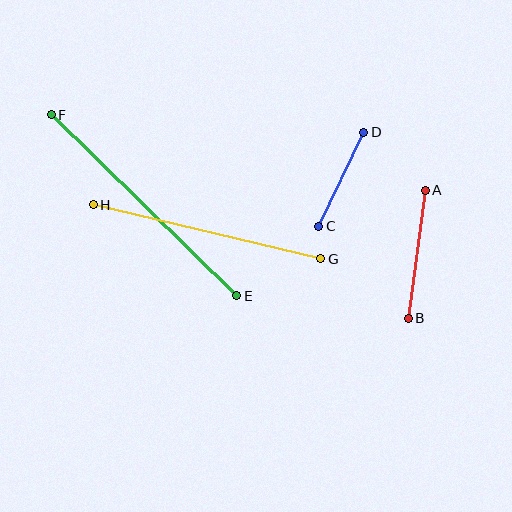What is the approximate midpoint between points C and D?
The midpoint is at approximately (341, 179) pixels.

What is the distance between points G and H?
The distance is approximately 234 pixels.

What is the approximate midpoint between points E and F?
The midpoint is at approximately (144, 205) pixels.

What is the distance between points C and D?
The distance is approximately 104 pixels.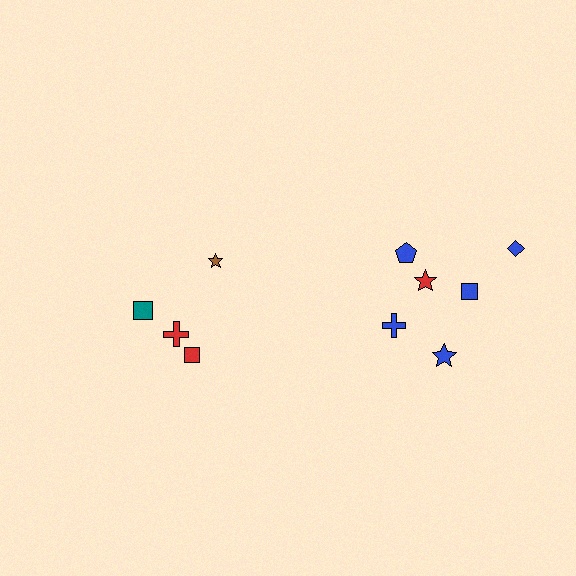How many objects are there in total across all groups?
There are 10 objects.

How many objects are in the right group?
There are 6 objects.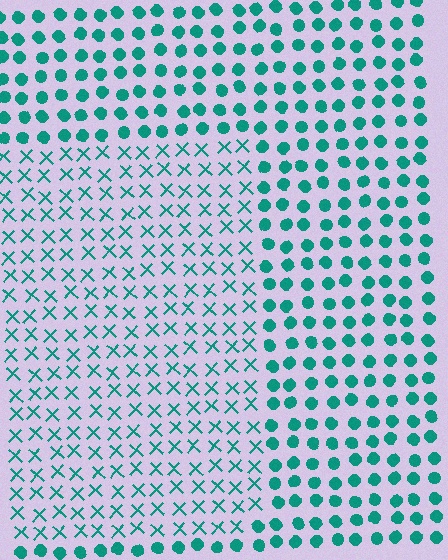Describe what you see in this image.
The image is filled with small teal elements arranged in a uniform grid. A rectangle-shaped region contains X marks, while the surrounding area contains circles. The boundary is defined purely by the change in element shape.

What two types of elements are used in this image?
The image uses X marks inside the rectangle region and circles outside it.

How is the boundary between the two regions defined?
The boundary is defined by a change in element shape: X marks inside vs. circles outside. All elements share the same color and spacing.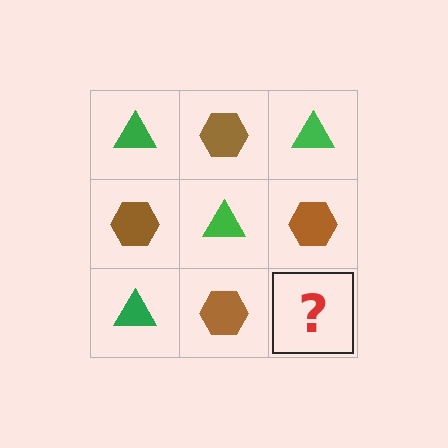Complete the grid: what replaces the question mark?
The question mark should be replaced with a green triangle.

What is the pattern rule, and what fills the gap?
The rule is that it alternates green triangle and brown hexagon in a checkerboard pattern. The gap should be filled with a green triangle.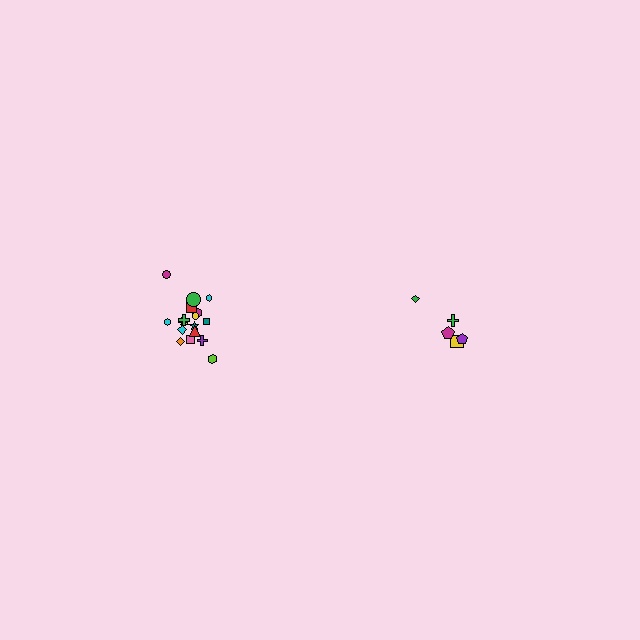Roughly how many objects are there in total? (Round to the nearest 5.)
Roughly 25 objects in total.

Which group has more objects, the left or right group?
The left group.